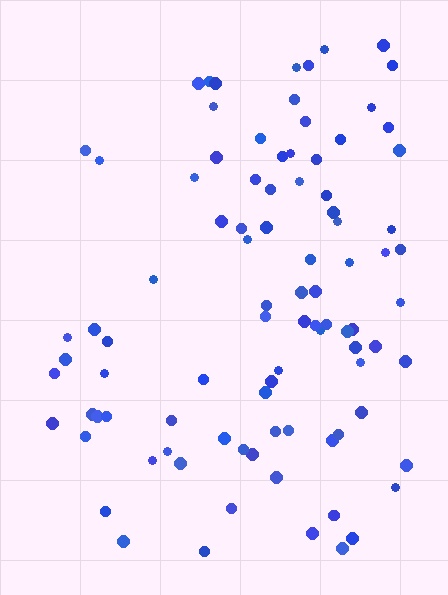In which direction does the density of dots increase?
From left to right, with the right side densest.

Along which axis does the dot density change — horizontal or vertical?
Horizontal.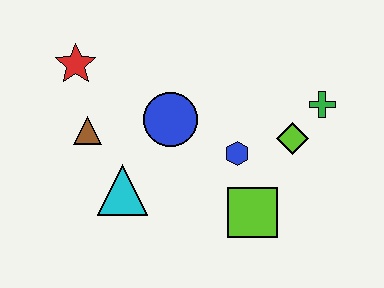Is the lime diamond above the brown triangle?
No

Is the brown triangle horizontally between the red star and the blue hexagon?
Yes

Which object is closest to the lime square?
The blue hexagon is closest to the lime square.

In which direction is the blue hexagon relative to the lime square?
The blue hexagon is above the lime square.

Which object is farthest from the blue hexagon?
The red star is farthest from the blue hexagon.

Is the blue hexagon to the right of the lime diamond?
No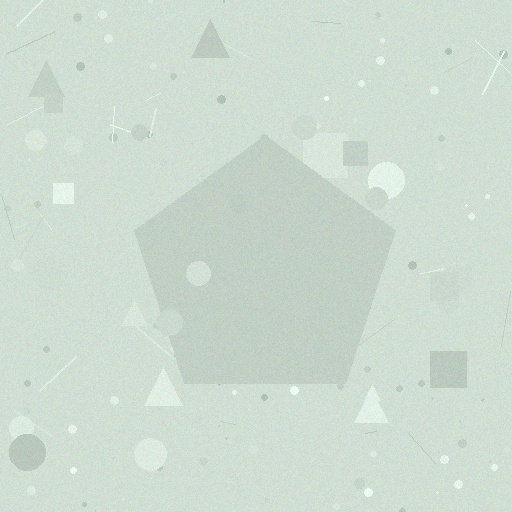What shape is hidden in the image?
A pentagon is hidden in the image.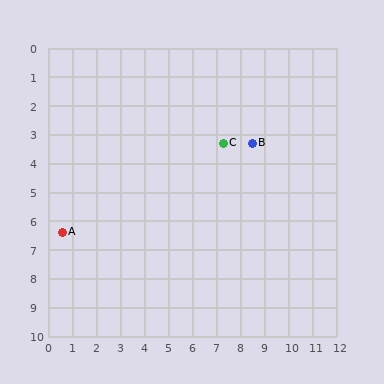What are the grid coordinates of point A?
Point A is at approximately (0.6, 6.4).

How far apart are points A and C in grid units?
Points A and C are about 7.4 grid units apart.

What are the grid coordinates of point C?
Point C is at approximately (7.3, 3.3).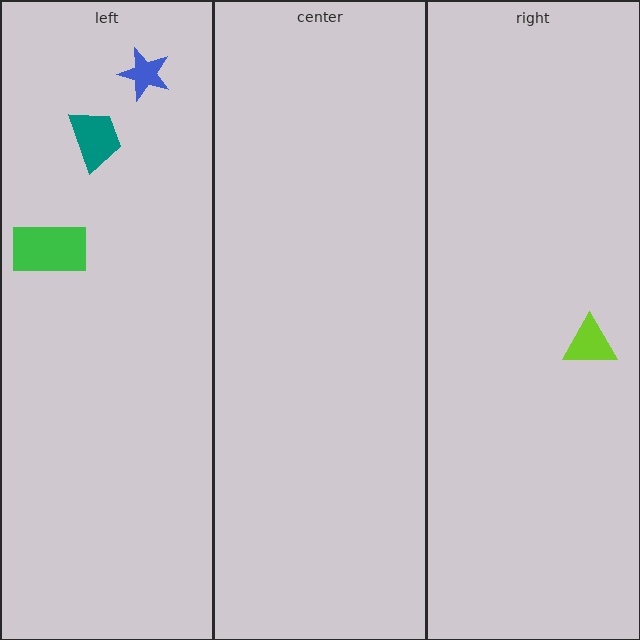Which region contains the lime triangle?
The right region.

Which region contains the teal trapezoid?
The left region.